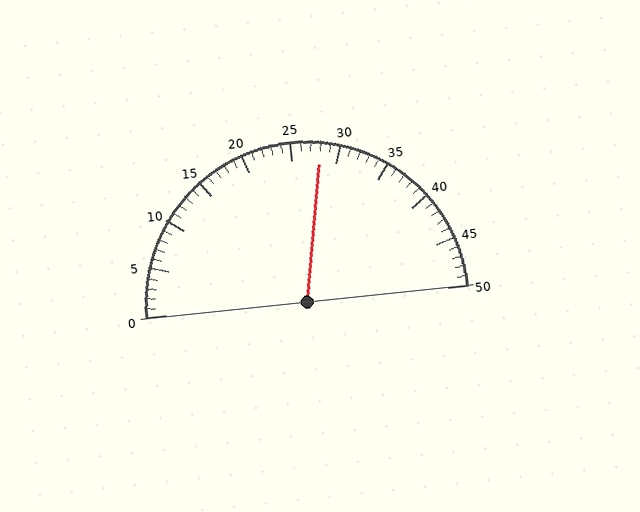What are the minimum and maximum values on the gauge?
The gauge ranges from 0 to 50.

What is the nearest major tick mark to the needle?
The nearest major tick mark is 30.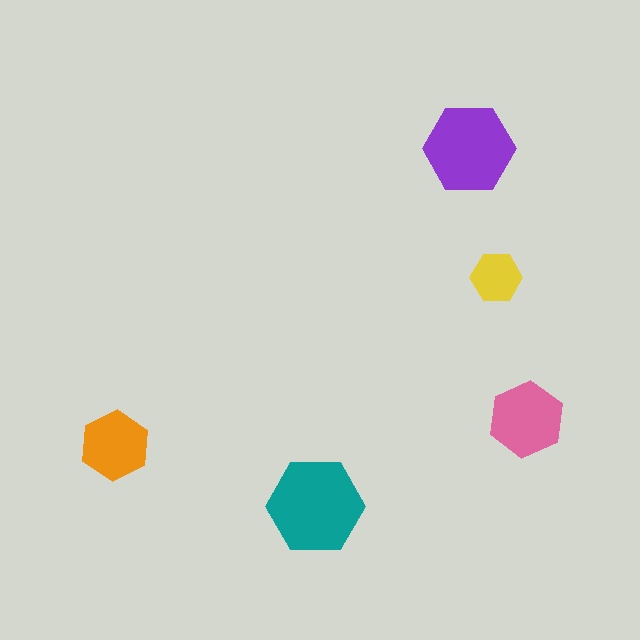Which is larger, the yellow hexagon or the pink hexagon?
The pink one.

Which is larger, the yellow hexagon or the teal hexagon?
The teal one.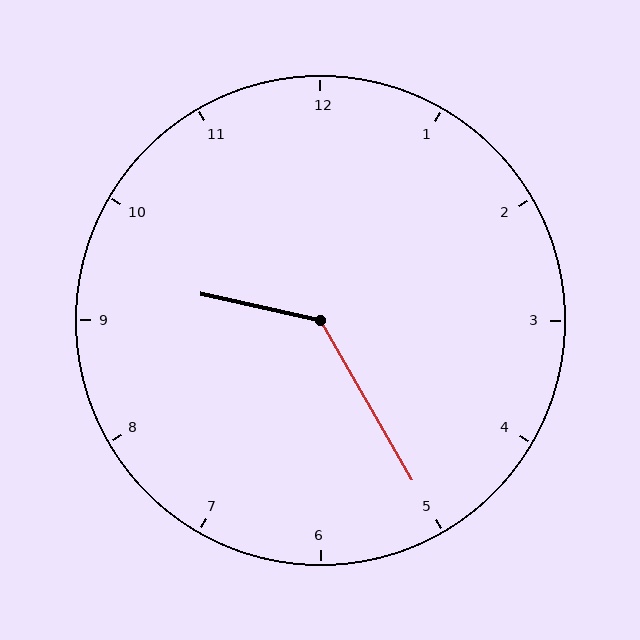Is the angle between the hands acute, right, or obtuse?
It is obtuse.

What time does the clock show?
9:25.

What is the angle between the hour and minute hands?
Approximately 132 degrees.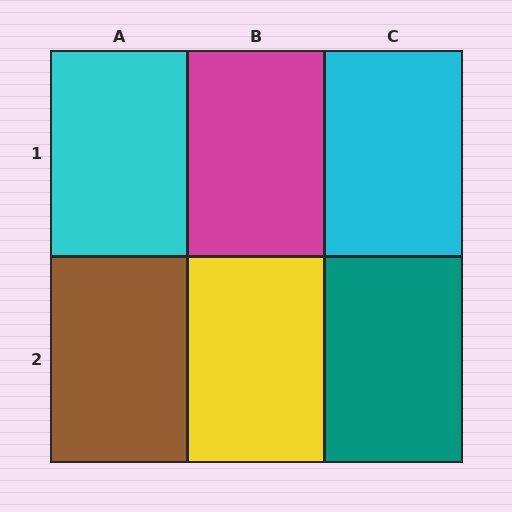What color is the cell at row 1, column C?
Cyan.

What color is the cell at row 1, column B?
Magenta.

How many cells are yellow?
1 cell is yellow.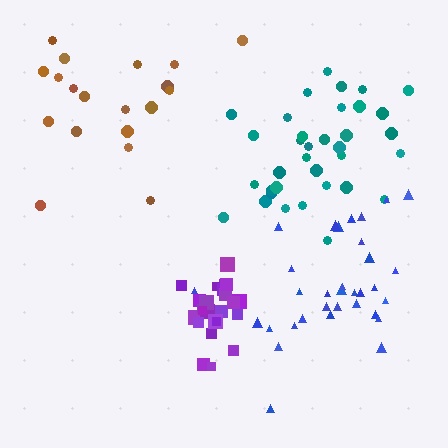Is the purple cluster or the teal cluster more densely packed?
Purple.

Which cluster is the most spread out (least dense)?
Brown.